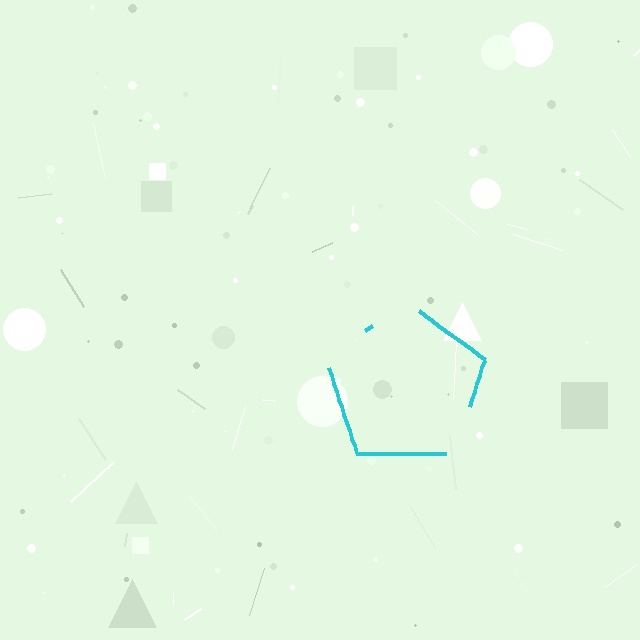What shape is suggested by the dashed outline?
The dashed outline suggests a pentagon.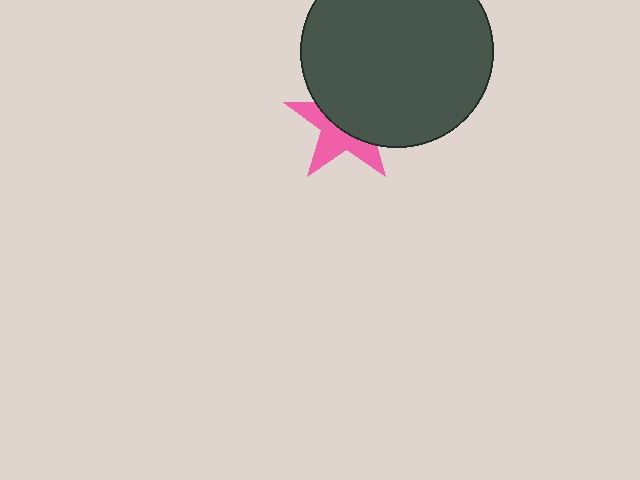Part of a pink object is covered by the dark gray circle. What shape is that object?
It is a star.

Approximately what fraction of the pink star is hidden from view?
Roughly 55% of the pink star is hidden behind the dark gray circle.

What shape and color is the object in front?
The object in front is a dark gray circle.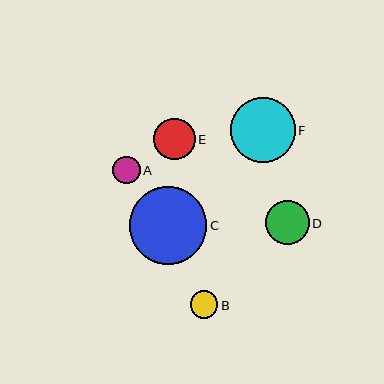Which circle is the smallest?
Circle B is the smallest with a size of approximately 28 pixels.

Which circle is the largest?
Circle C is the largest with a size of approximately 78 pixels.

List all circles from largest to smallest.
From largest to smallest: C, F, D, E, A, B.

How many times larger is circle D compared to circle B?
Circle D is approximately 1.6 times the size of circle B.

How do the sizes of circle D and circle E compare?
Circle D and circle E are approximately the same size.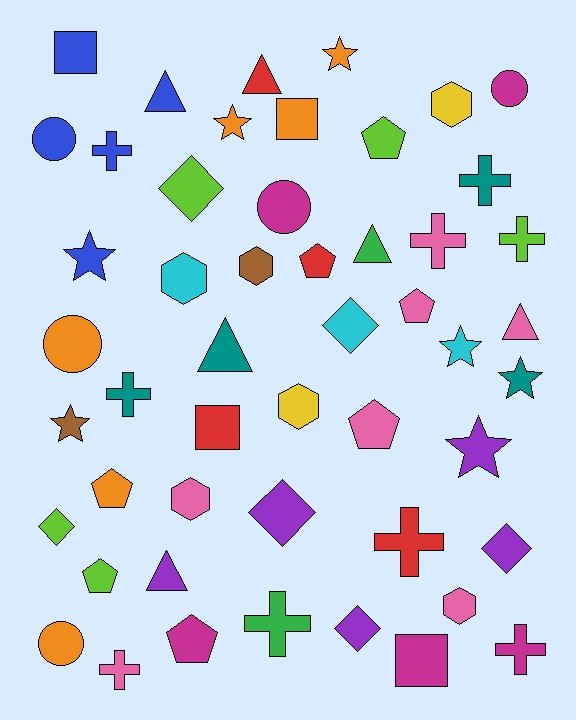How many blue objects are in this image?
There are 5 blue objects.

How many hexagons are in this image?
There are 6 hexagons.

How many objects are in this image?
There are 50 objects.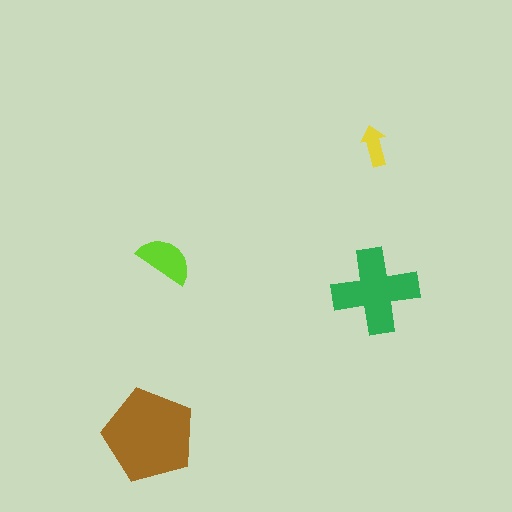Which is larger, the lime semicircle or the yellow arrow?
The lime semicircle.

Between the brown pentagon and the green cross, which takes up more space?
The brown pentagon.